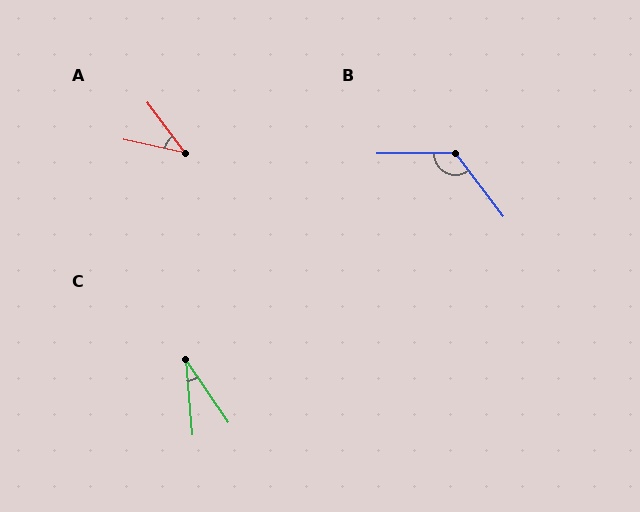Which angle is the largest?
B, at approximately 127 degrees.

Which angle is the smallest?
C, at approximately 29 degrees.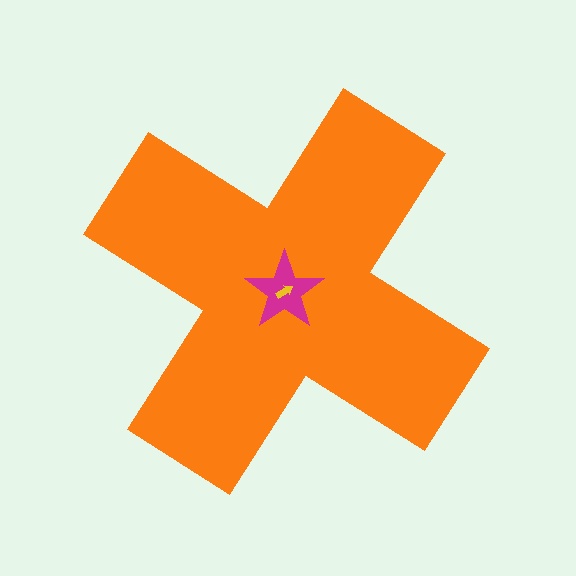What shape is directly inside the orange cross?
The magenta star.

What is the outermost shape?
The orange cross.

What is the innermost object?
The yellow arrow.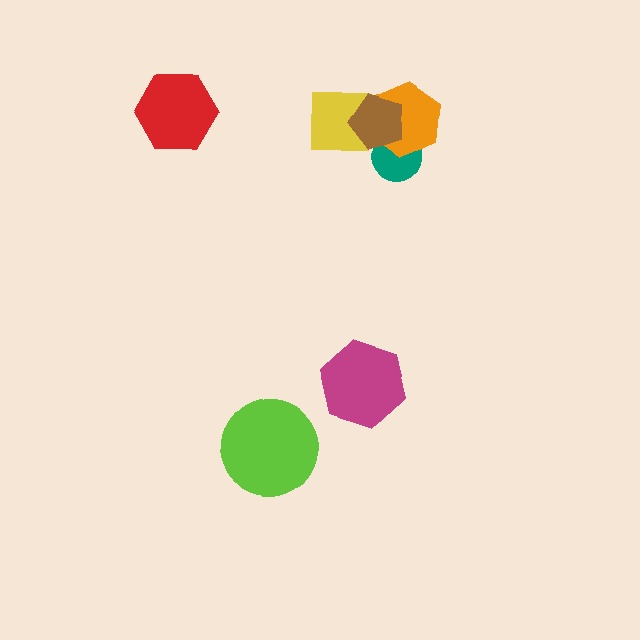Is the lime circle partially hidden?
No, no other shape covers it.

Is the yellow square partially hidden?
Yes, it is partially covered by another shape.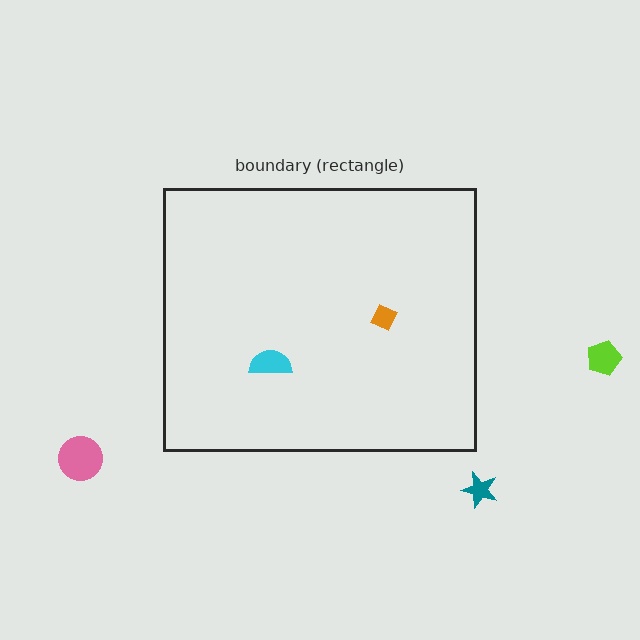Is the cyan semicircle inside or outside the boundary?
Inside.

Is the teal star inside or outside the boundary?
Outside.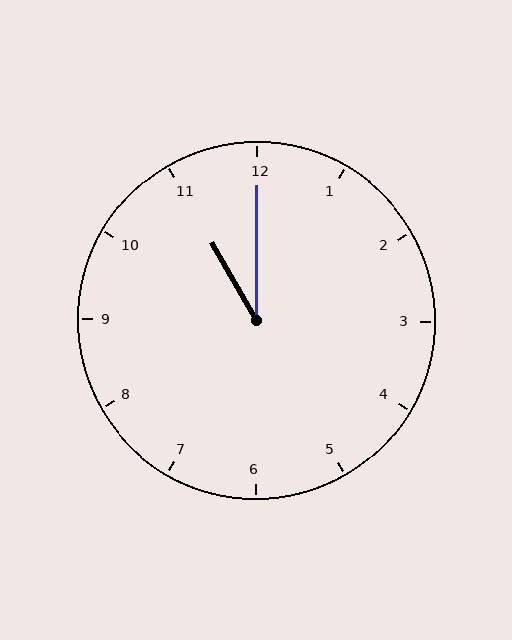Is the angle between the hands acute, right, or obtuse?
It is acute.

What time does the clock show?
11:00.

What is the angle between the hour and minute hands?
Approximately 30 degrees.